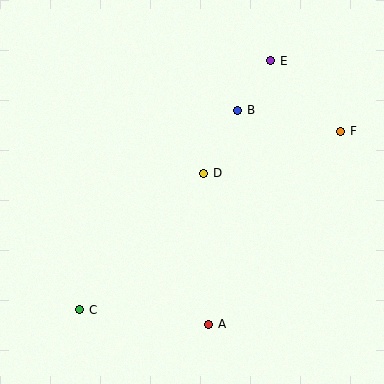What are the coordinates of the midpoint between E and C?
The midpoint between E and C is at (175, 185).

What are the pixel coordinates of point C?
Point C is at (80, 310).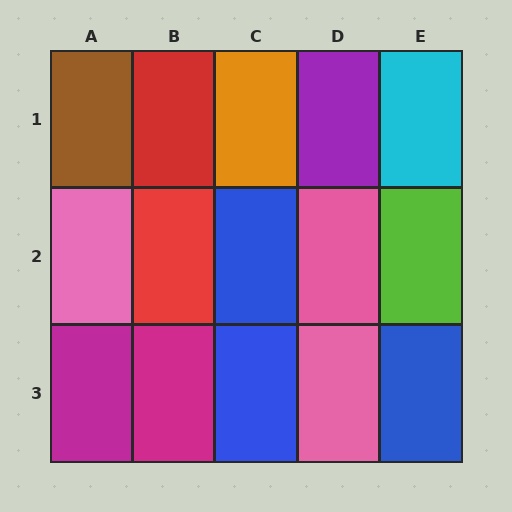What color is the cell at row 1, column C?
Orange.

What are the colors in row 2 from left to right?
Pink, red, blue, pink, lime.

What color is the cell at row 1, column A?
Brown.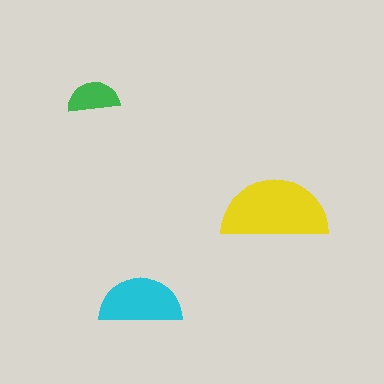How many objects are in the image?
There are 3 objects in the image.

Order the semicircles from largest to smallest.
the yellow one, the cyan one, the green one.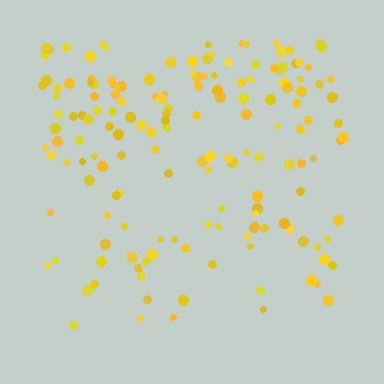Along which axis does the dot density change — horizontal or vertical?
Vertical.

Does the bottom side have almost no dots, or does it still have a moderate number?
Still a moderate number, just noticeably fewer than the top.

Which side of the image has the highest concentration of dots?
The top.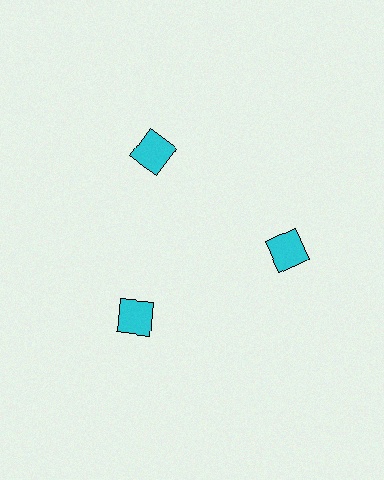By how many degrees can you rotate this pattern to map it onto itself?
The pattern maps onto itself every 120 degrees of rotation.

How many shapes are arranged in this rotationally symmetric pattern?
There are 3 shapes, arranged in 3 groups of 1.